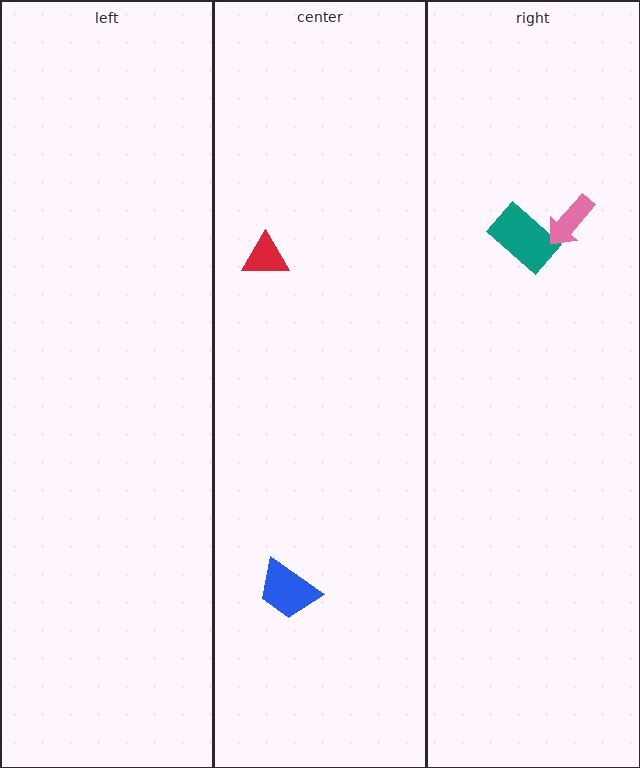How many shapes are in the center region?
2.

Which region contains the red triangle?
The center region.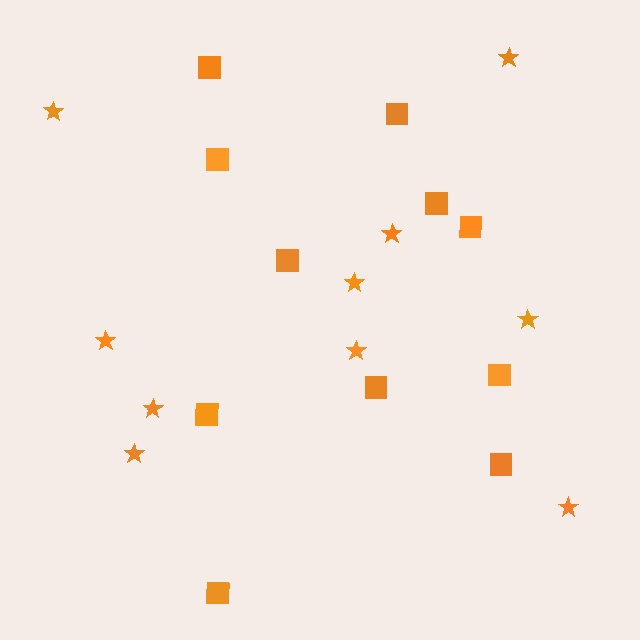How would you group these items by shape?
There are 2 groups: one group of stars (10) and one group of squares (11).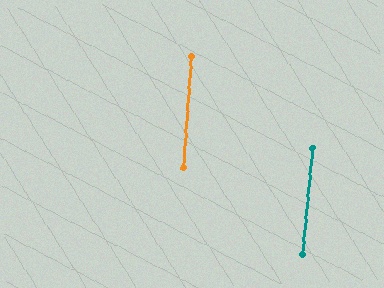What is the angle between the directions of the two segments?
Approximately 1 degree.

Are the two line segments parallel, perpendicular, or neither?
Parallel — their directions differ by only 1.1°.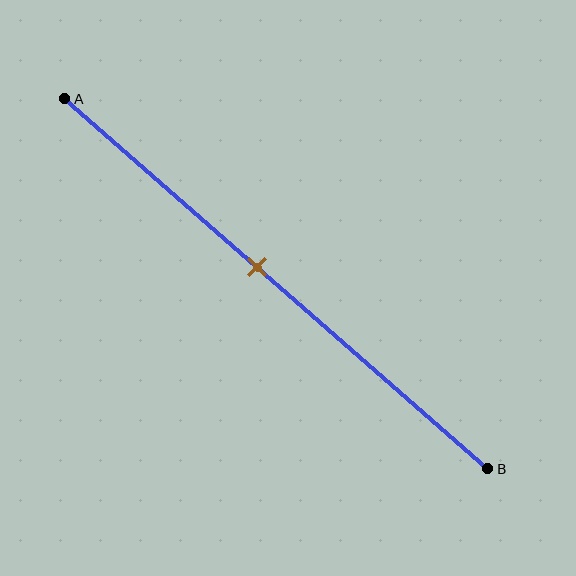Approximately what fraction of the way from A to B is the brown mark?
The brown mark is approximately 45% of the way from A to B.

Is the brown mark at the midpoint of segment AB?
No, the mark is at about 45% from A, not at the 50% midpoint.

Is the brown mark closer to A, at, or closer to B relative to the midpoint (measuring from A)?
The brown mark is closer to point A than the midpoint of segment AB.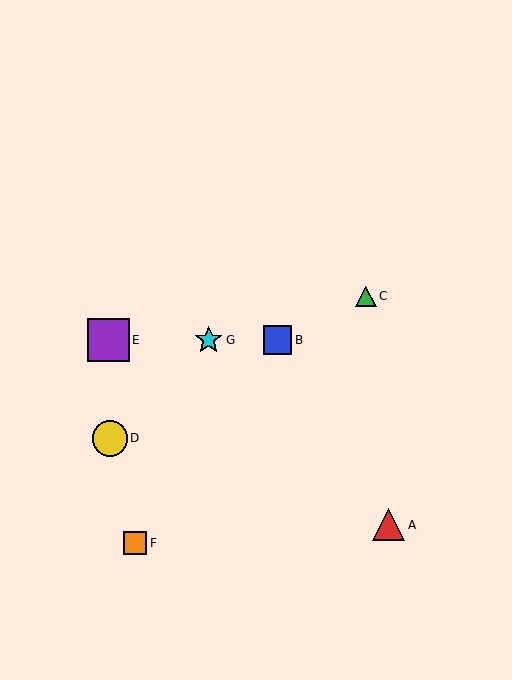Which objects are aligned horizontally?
Objects B, E, G are aligned horizontally.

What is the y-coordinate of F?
Object F is at y≈543.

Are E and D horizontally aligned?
No, E is at y≈340 and D is at y≈438.